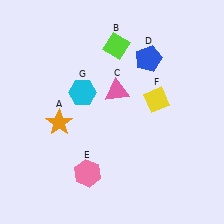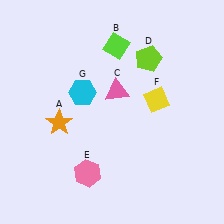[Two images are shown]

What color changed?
The pentagon (D) changed from blue in Image 1 to lime in Image 2.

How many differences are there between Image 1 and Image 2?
There is 1 difference between the two images.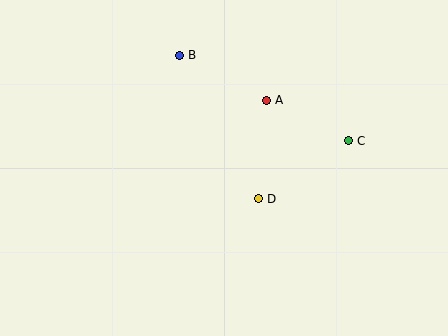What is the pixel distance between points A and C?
The distance between A and C is 91 pixels.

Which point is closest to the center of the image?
Point D at (258, 199) is closest to the center.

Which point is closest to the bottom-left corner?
Point D is closest to the bottom-left corner.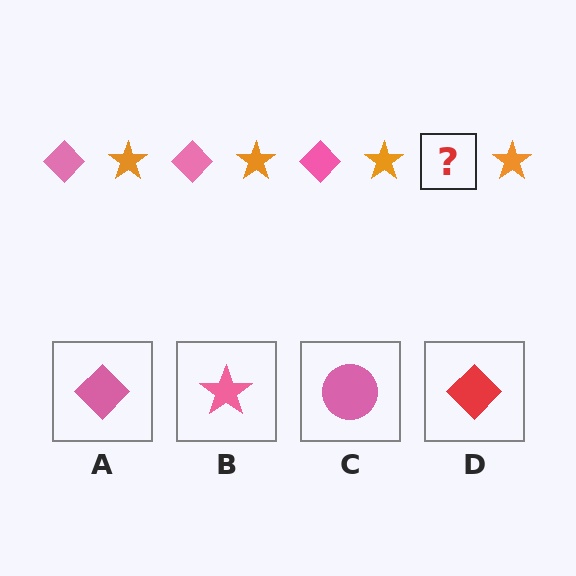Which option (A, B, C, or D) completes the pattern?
A.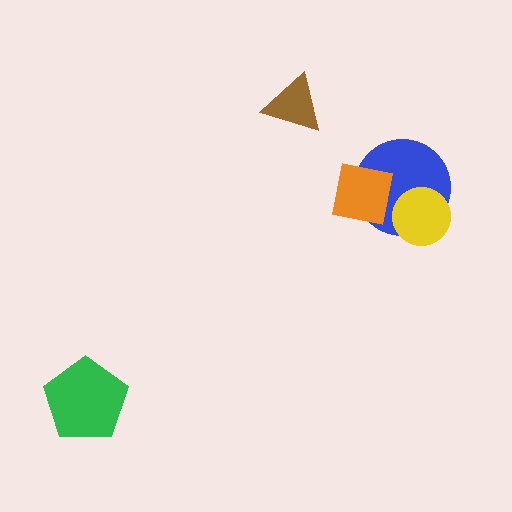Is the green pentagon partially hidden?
No, no other shape covers it.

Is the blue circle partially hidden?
Yes, it is partially covered by another shape.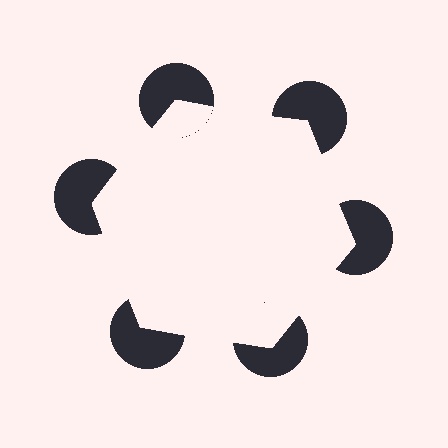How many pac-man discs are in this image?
There are 6 — one at each vertex of the illusory hexagon.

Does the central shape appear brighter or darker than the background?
It typically appears slightly brighter than the background, even though no actual brightness change is drawn.